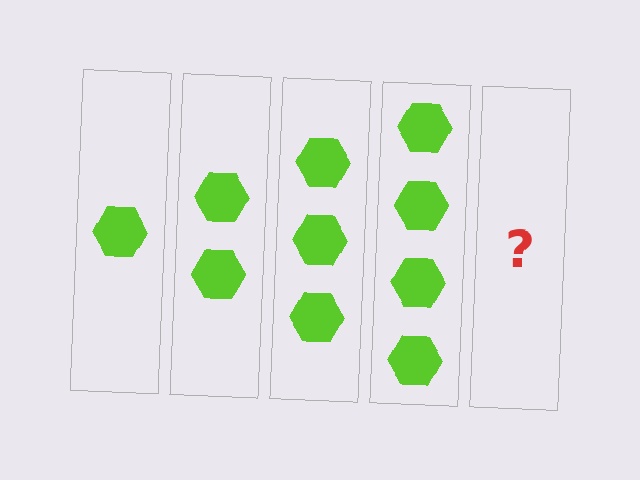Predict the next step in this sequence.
The next step is 5 hexagons.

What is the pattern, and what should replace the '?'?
The pattern is that each step adds one more hexagon. The '?' should be 5 hexagons.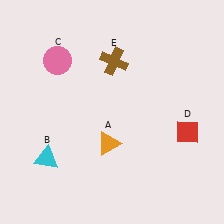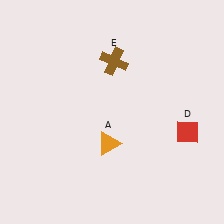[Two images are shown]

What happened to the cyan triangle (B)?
The cyan triangle (B) was removed in Image 2. It was in the bottom-left area of Image 1.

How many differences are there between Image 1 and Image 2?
There are 2 differences between the two images.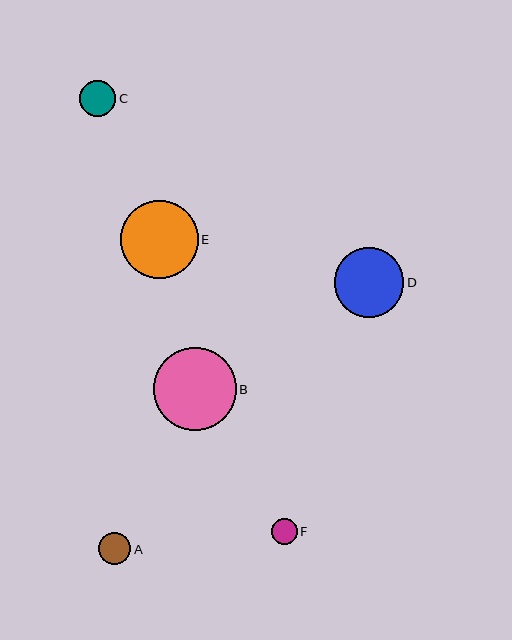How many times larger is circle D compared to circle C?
Circle D is approximately 1.9 times the size of circle C.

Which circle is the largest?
Circle B is the largest with a size of approximately 82 pixels.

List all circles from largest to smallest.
From largest to smallest: B, E, D, C, A, F.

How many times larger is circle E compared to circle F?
Circle E is approximately 3.0 times the size of circle F.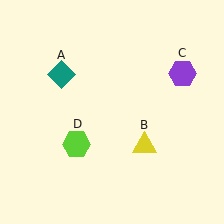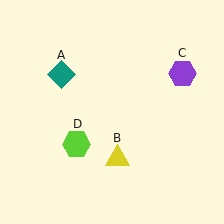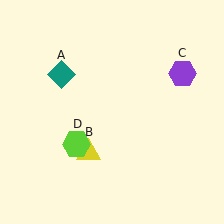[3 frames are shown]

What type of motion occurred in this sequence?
The yellow triangle (object B) rotated clockwise around the center of the scene.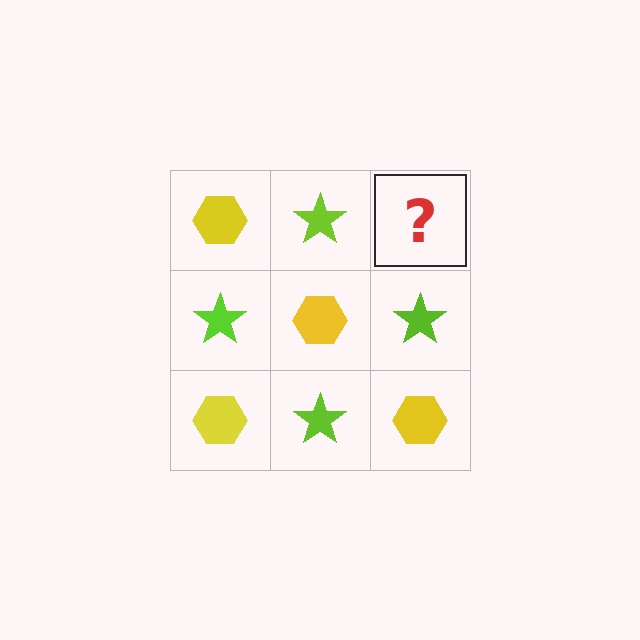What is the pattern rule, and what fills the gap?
The rule is that it alternates yellow hexagon and lime star in a checkerboard pattern. The gap should be filled with a yellow hexagon.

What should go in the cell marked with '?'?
The missing cell should contain a yellow hexagon.